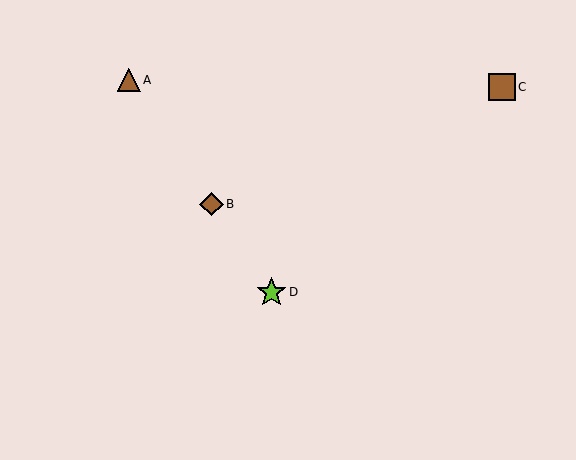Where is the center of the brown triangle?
The center of the brown triangle is at (129, 80).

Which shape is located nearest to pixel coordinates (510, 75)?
The brown square (labeled C) at (502, 87) is nearest to that location.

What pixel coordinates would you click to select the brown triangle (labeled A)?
Click at (129, 80) to select the brown triangle A.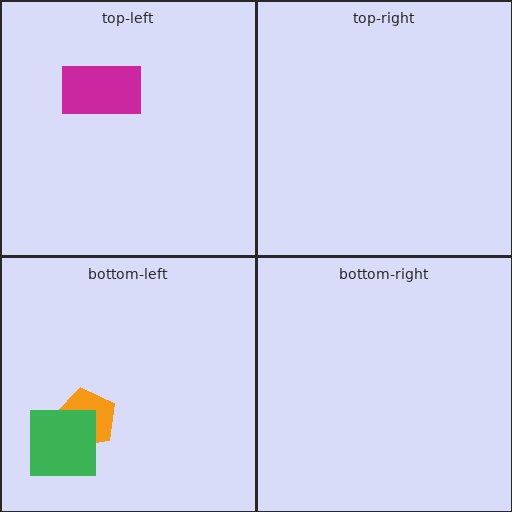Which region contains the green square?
The bottom-left region.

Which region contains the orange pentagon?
The bottom-left region.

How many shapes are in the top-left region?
1.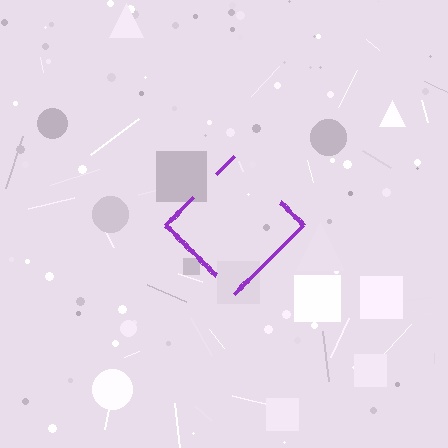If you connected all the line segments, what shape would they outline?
They would outline a diamond.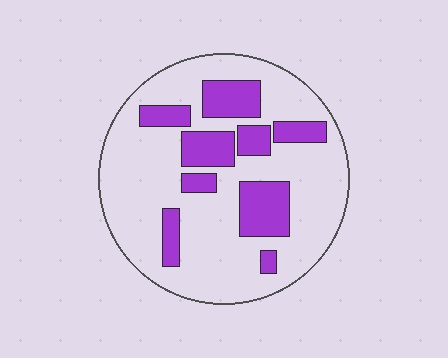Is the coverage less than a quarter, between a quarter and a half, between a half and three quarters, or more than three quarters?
Between a quarter and a half.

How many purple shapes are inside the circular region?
9.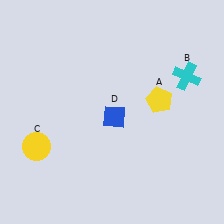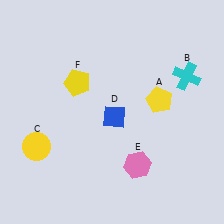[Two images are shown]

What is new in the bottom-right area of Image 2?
A pink hexagon (E) was added in the bottom-right area of Image 2.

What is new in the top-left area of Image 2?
A yellow pentagon (F) was added in the top-left area of Image 2.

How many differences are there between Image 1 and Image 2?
There are 2 differences between the two images.